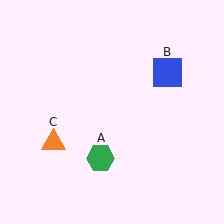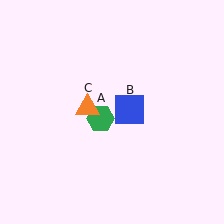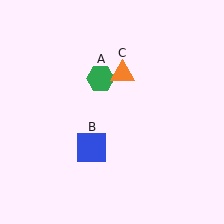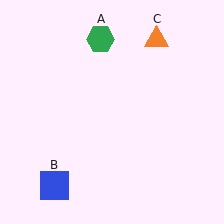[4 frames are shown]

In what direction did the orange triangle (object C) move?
The orange triangle (object C) moved up and to the right.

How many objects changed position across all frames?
3 objects changed position: green hexagon (object A), blue square (object B), orange triangle (object C).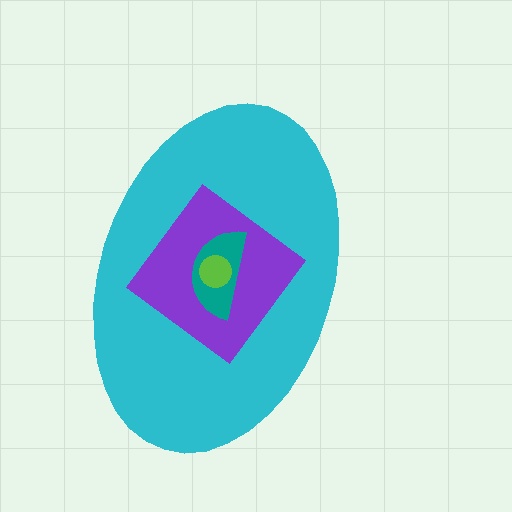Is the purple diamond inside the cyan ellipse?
Yes.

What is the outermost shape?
The cyan ellipse.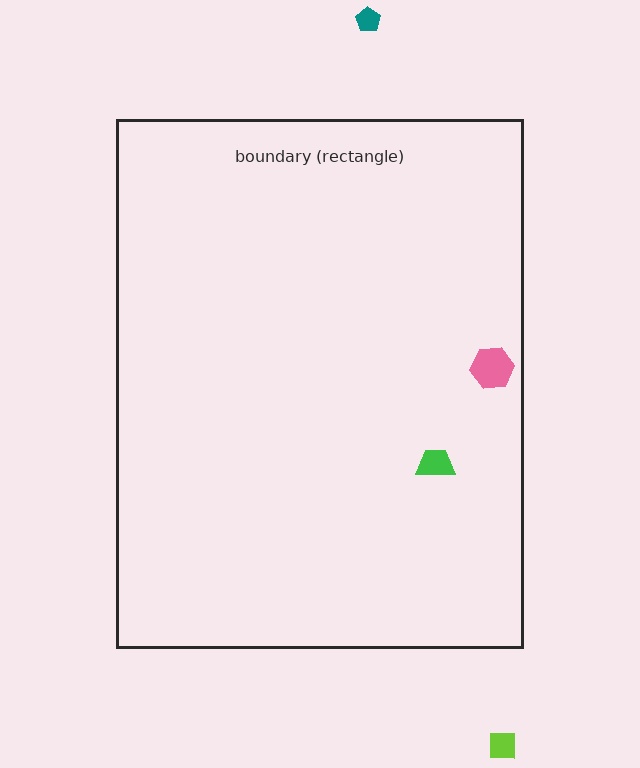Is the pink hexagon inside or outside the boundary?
Inside.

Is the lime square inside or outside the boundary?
Outside.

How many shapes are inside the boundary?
2 inside, 2 outside.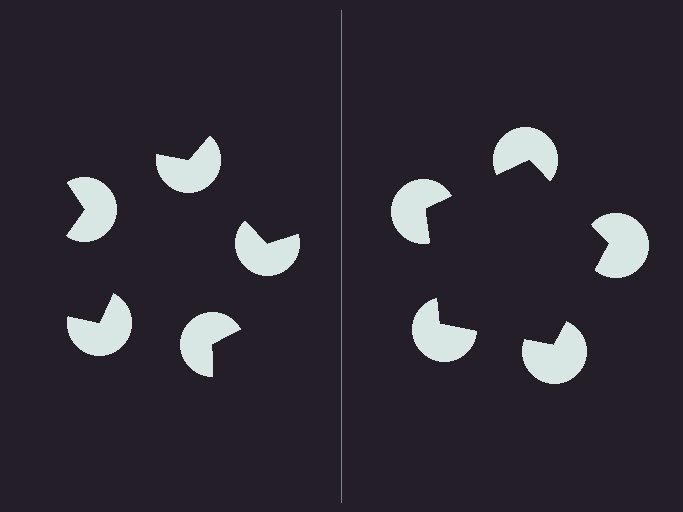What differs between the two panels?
The pac-man discs are positioned identically on both sides; only the wedge orientations differ. On the right they align to a pentagon; on the left they are misaligned.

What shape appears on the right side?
An illusory pentagon.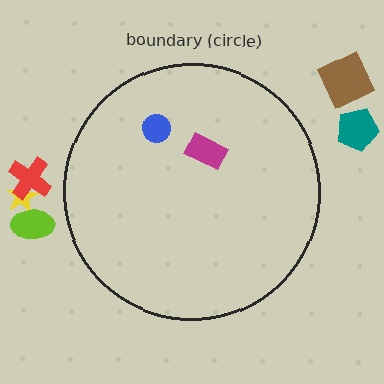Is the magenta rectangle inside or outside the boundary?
Inside.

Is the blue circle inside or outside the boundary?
Inside.